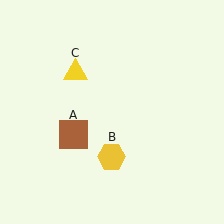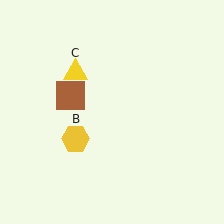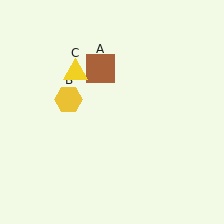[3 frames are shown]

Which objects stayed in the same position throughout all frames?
Yellow triangle (object C) remained stationary.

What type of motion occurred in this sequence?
The brown square (object A), yellow hexagon (object B) rotated clockwise around the center of the scene.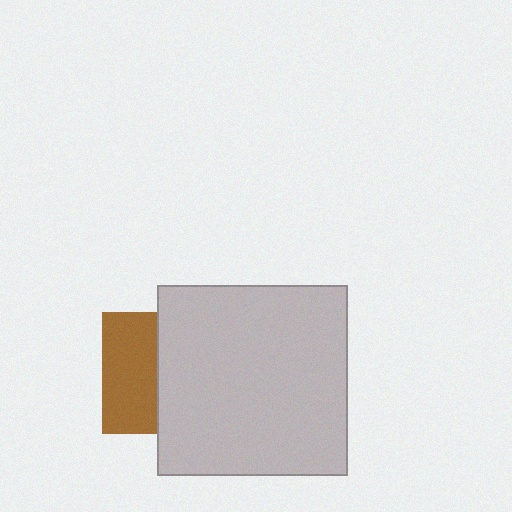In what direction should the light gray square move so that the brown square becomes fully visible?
The light gray square should move right. That is the shortest direction to clear the overlap and leave the brown square fully visible.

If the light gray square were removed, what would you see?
You would see the complete brown square.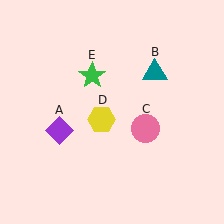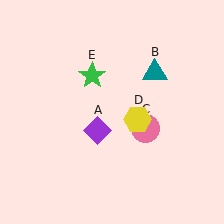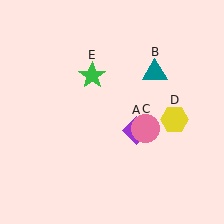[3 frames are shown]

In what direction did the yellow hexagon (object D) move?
The yellow hexagon (object D) moved right.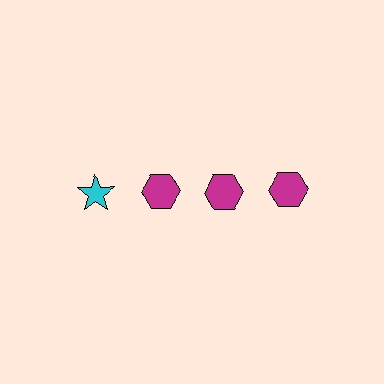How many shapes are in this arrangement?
There are 4 shapes arranged in a grid pattern.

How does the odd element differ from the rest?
It differs in both color (cyan instead of magenta) and shape (star instead of hexagon).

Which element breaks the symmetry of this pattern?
The cyan star in the top row, leftmost column breaks the symmetry. All other shapes are magenta hexagons.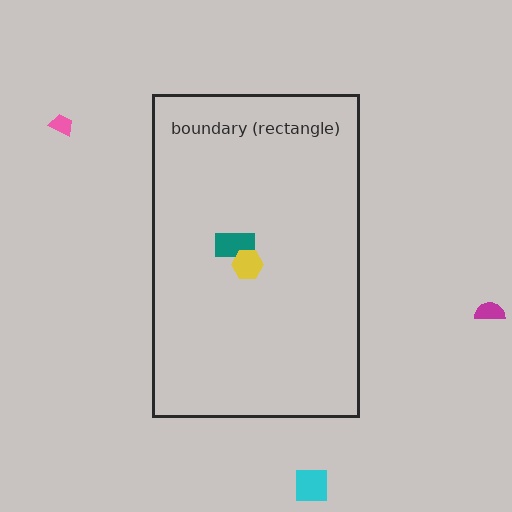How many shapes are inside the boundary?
2 inside, 3 outside.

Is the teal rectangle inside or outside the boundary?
Inside.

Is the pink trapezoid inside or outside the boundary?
Outside.